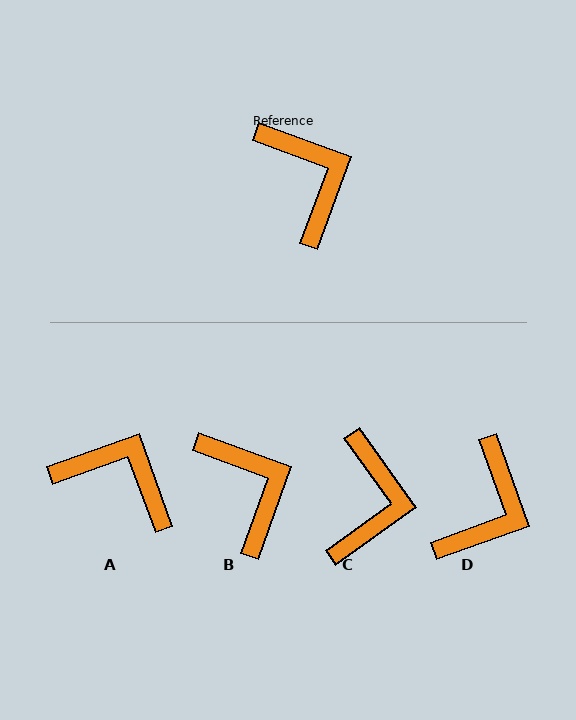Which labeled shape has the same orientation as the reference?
B.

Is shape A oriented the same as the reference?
No, it is off by about 40 degrees.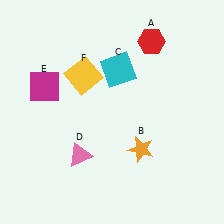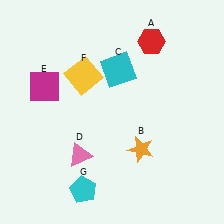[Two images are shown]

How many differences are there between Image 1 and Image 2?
There is 1 difference between the two images.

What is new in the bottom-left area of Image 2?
A cyan pentagon (G) was added in the bottom-left area of Image 2.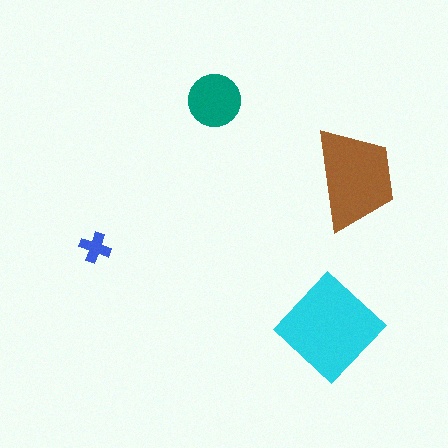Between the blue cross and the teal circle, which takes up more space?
The teal circle.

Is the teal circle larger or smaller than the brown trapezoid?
Smaller.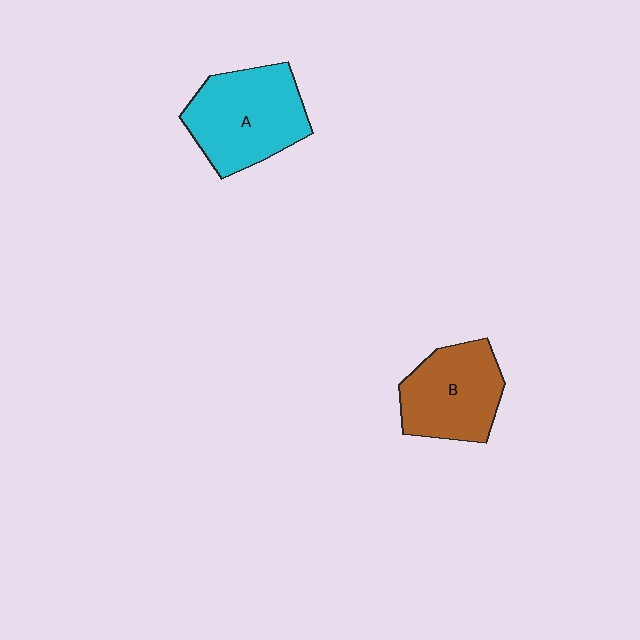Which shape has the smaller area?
Shape B (brown).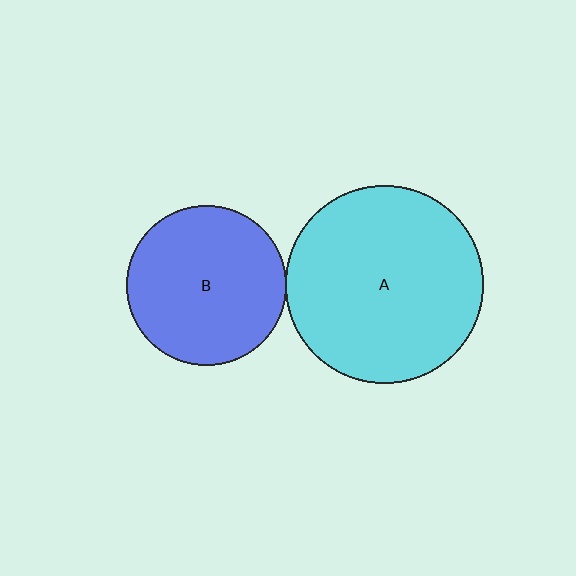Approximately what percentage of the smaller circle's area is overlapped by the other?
Approximately 5%.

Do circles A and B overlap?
Yes.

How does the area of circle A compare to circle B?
Approximately 1.5 times.